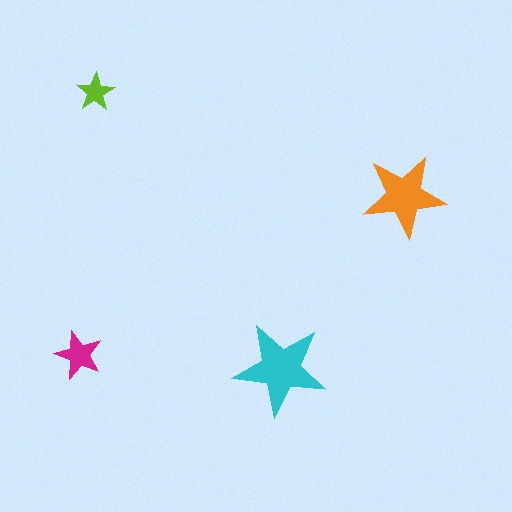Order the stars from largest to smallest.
the cyan one, the orange one, the magenta one, the lime one.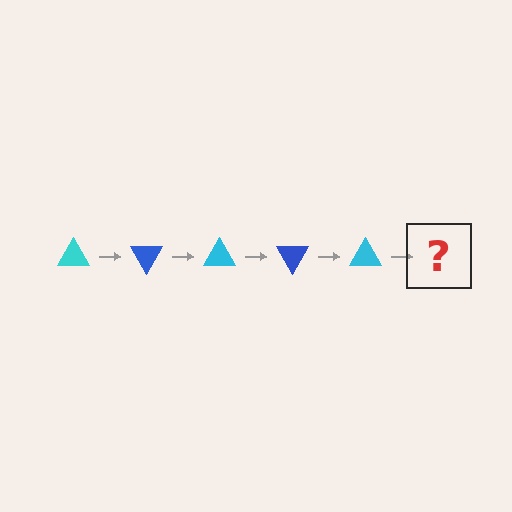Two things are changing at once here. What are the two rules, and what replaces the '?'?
The two rules are that it rotates 60 degrees each step and the color cycles through cyan and blue. The '?' should be a blue triangle, rotated 300 degrees from the start.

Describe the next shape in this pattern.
It should be a blue triangle, rotated 300 degrees from the start.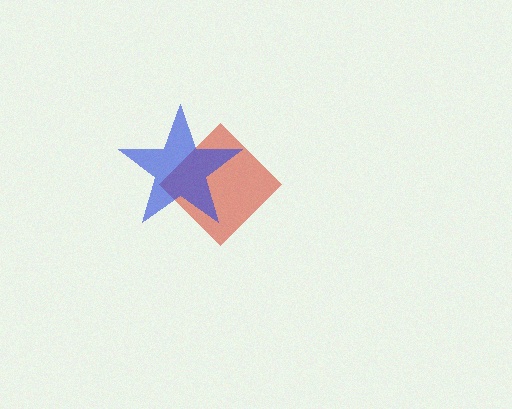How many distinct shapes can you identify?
There are 2 distinct shapes: a red diamond, a blue star.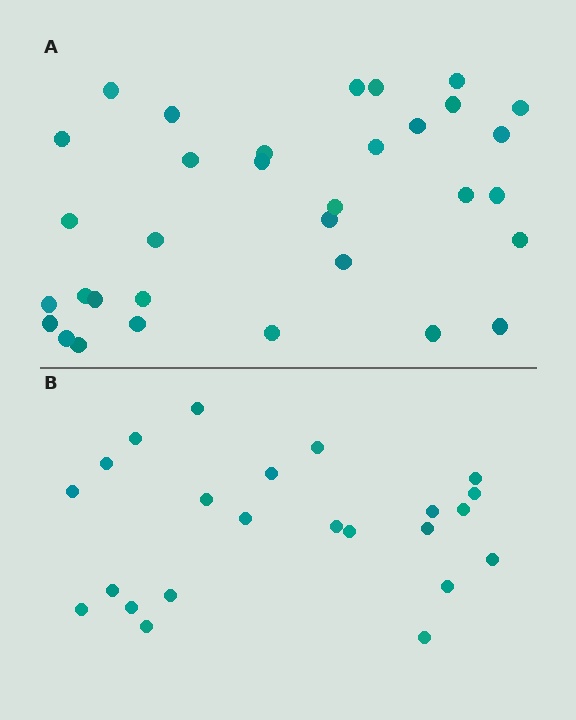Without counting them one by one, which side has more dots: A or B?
Region A (the top region) has more dots.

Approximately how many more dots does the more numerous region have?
Region A has roughly 10 or so more dots than region B.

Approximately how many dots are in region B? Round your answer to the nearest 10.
About 20 dots. (The exact count is 23, which rounds to 20.)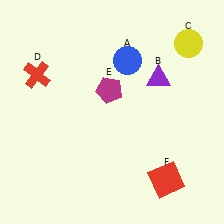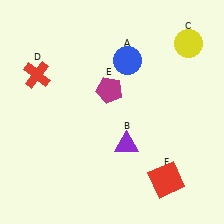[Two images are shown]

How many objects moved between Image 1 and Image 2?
1 object moved between the two images.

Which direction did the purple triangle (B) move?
The purple triangle (B) moved down.